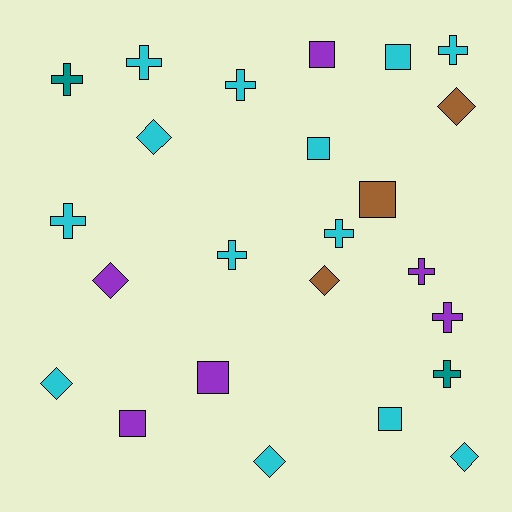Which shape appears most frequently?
Cross, with 10 objects.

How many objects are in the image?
There are 24 objects.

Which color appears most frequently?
Cyan, with 13 objects.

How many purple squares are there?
There are 3 purple squares.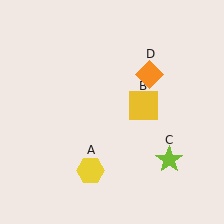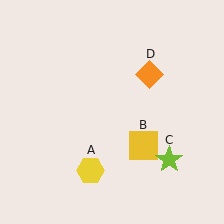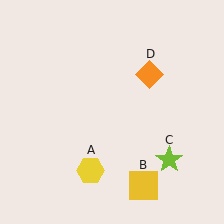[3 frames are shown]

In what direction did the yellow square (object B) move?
The yellow square (object B) moved down.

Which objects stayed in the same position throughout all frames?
Yellow hexagon (object A) and lime star (object C) and orange diamond (object D) remained stationary.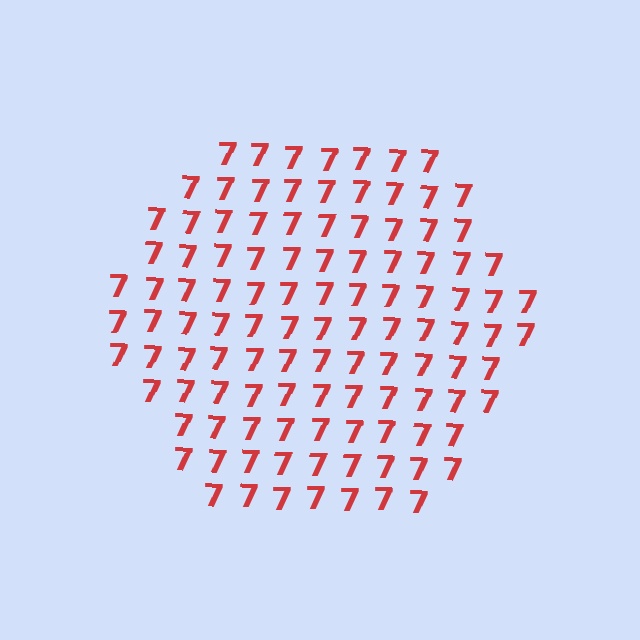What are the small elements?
The small elements are digit 7's.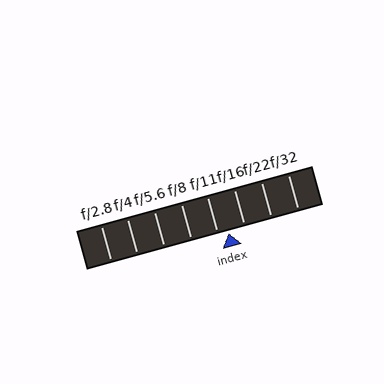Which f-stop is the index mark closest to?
The index mark is closest to f/11.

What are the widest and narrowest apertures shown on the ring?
The widest aperture shown is f/2.8 and the narrowest is f/32.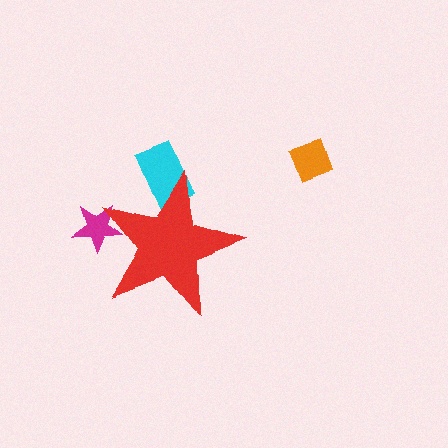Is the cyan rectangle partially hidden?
Yes, the cyan rectangle is partially hidden behind the red star.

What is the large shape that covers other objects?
A red star.